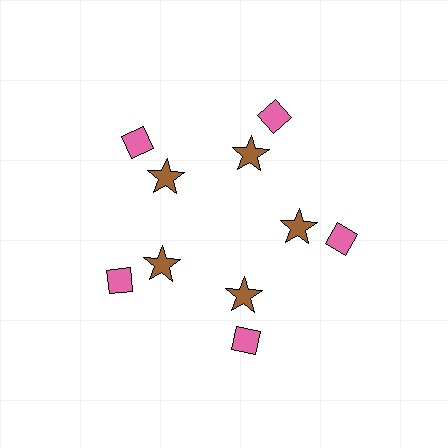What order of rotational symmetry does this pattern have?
This pattern has 5-fold rotational symmetry.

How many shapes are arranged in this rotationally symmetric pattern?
There are 10 shapes, arranged in 5 groups of 2.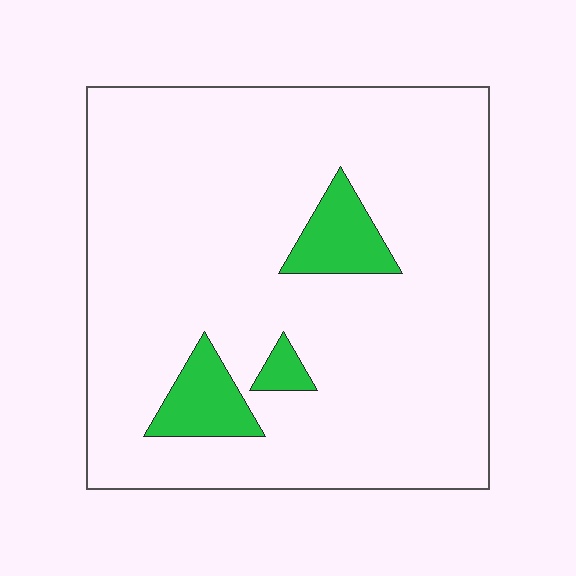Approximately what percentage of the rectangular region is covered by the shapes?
Approximately 10%.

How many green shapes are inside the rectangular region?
3.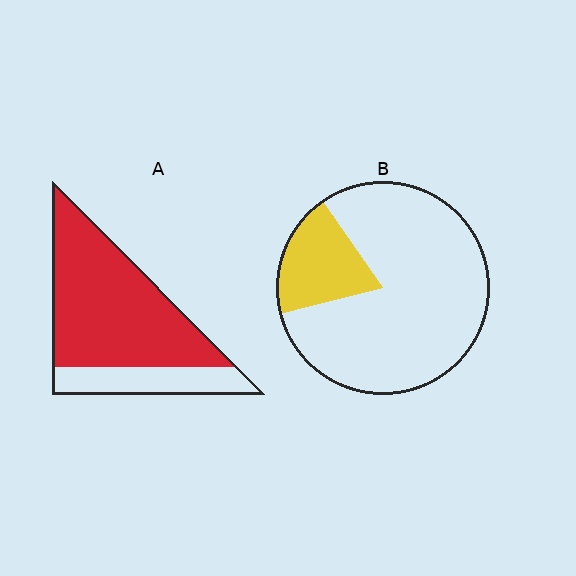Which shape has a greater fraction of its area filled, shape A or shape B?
Shape A.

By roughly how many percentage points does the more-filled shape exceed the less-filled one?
By roughly 55 percentage points (A over B).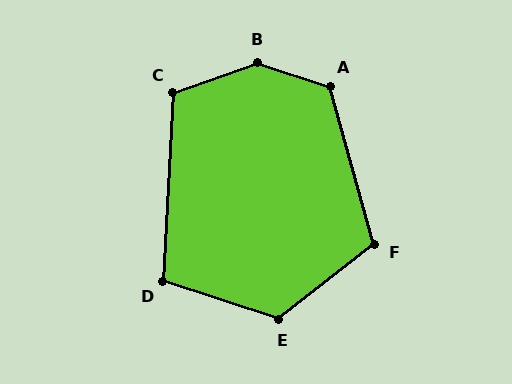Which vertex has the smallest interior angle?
D, at approximately 105 degrees.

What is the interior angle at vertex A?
Approximately 123 degrees (obtuse).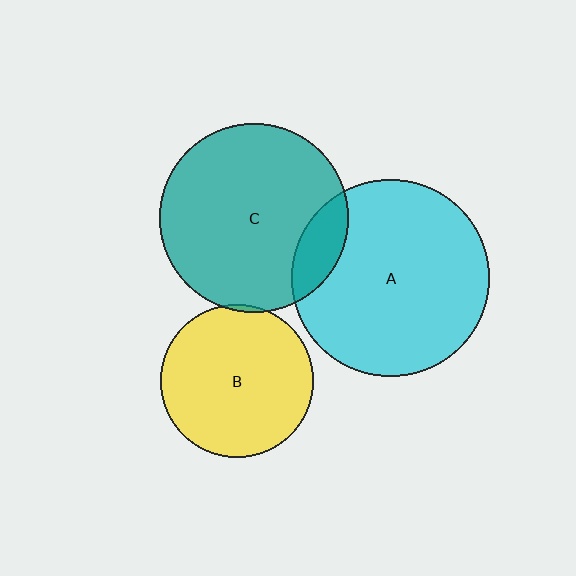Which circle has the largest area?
Circle A (cyan).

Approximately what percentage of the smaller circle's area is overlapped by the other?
Approximately 15%.